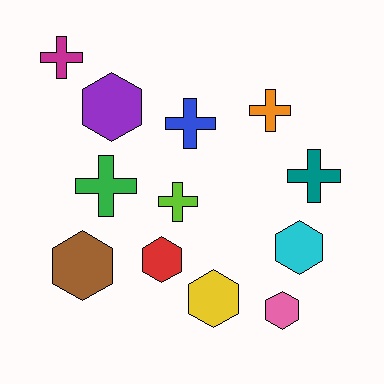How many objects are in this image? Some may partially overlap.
There are 12 objects.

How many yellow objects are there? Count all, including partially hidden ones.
There is 1 yellow object.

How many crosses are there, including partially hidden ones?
There are 6 crosses.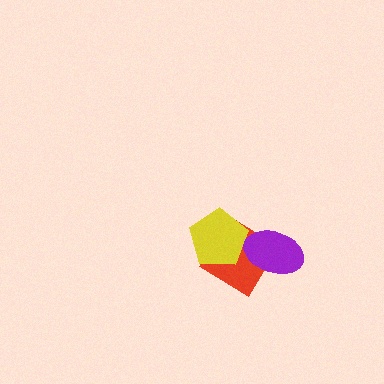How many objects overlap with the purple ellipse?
1 object overlaps with the purple ellipse.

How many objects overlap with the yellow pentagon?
1 object overlaps with the yellow pentagon.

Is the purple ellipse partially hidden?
No, no other shape covers it.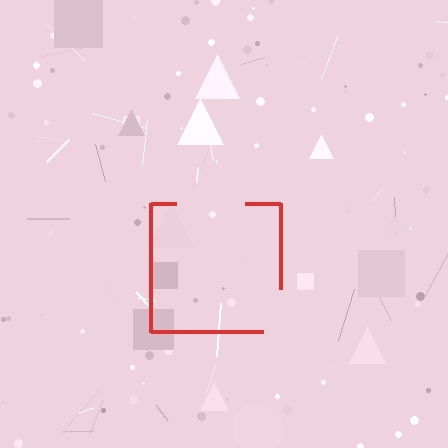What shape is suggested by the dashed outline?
The dashed outline suggests a square.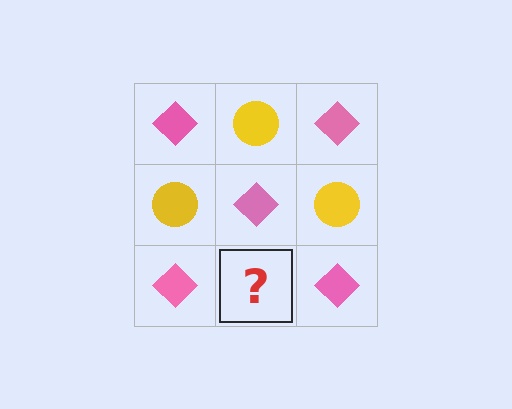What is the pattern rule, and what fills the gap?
The rule is that it alternates pink diamond and yellow circle in a checkerboard pattern. The gap should be filled with a yellow circle.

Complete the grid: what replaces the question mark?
The question mark should be replaced with a yellow circle.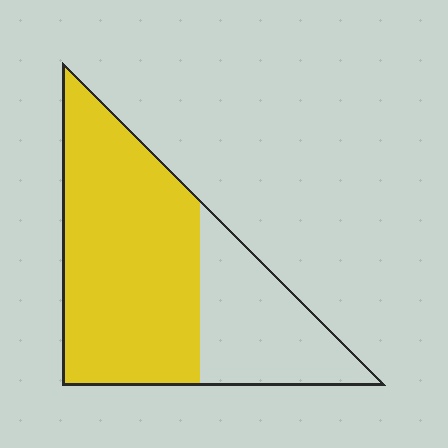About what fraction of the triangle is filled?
About two thirds (2/3).